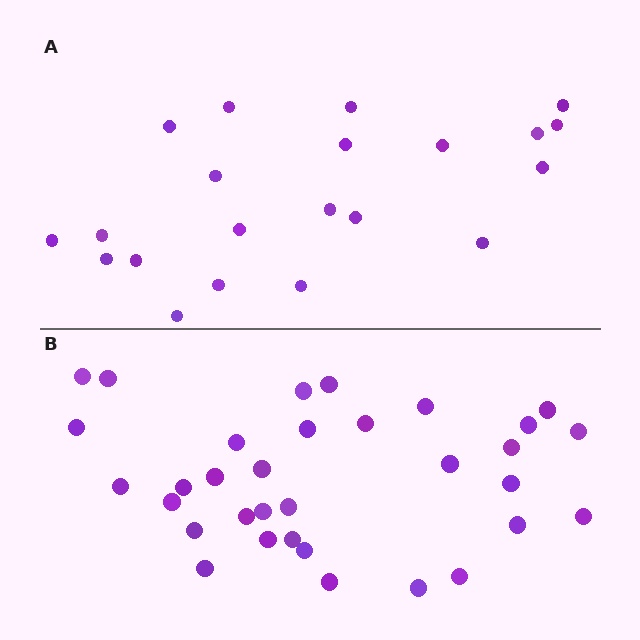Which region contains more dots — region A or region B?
Region B (the bottom region) has more dots.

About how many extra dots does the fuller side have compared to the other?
Region B has roughly 12 or so more dots than region A.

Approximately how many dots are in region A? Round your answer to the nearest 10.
About 20 dots. (The exact count is 21, which rounds to 20.)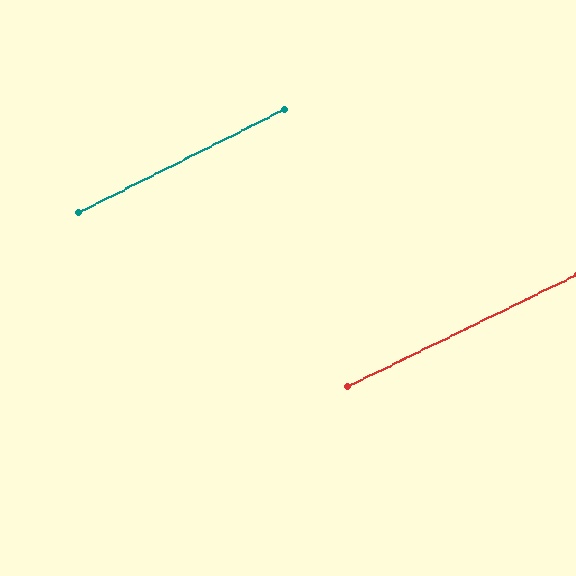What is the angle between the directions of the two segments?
Approximately 1 degree.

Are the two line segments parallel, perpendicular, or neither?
Parallel — their directions differ by only 0.7°.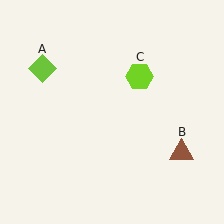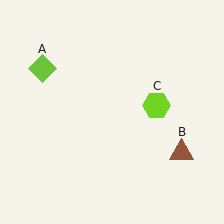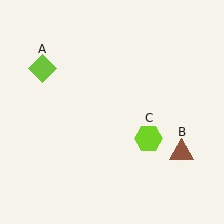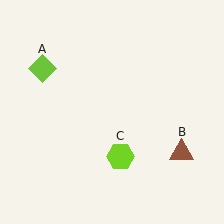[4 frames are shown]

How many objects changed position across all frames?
1 object changed position: lime hexagon (object C).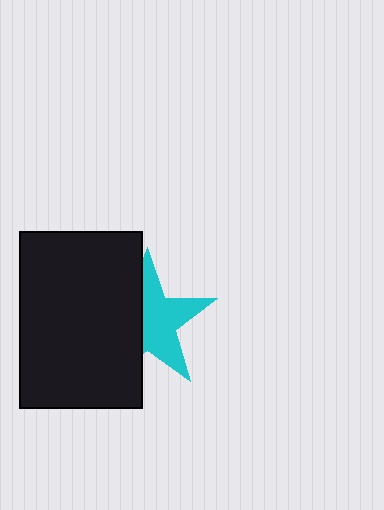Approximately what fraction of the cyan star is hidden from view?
Roughly 45% of the cyan star is hidden behind the black rectangle.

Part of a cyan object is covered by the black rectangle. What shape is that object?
It is a star.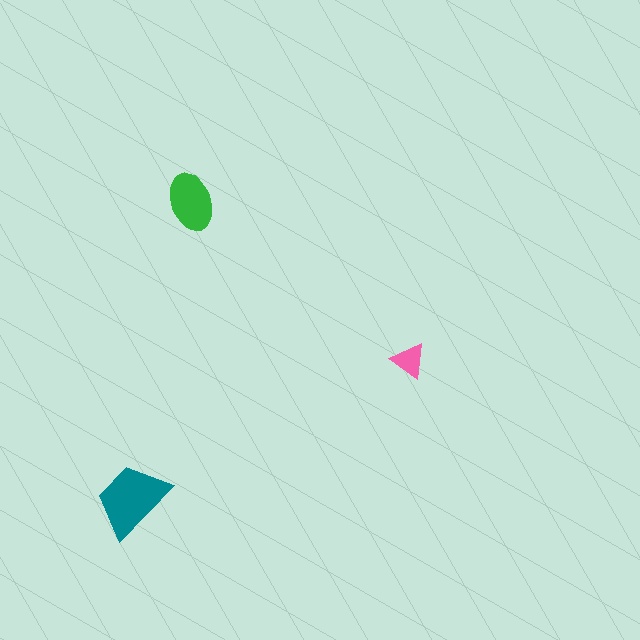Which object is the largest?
The teal trapezoid.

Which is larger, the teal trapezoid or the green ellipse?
The teal trapezoid.